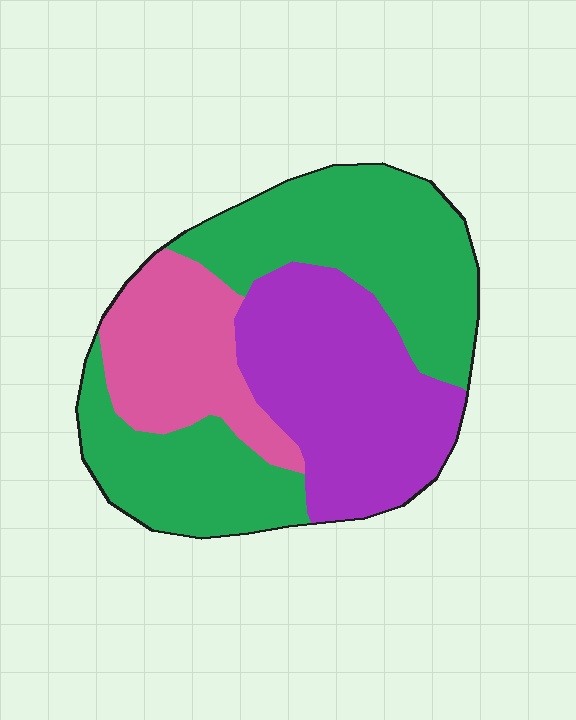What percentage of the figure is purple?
Purple covers about 35% of the figure.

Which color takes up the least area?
Pink, at roughly 20%.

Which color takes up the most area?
Green, at roughly 45%.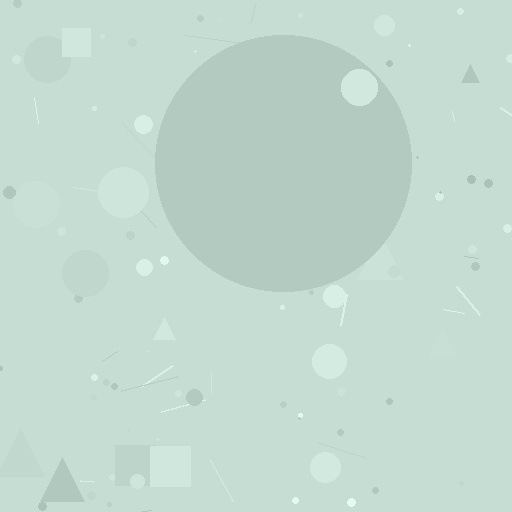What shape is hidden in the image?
A circle is hidden in the image.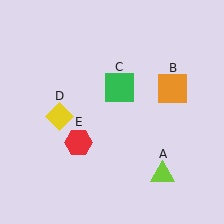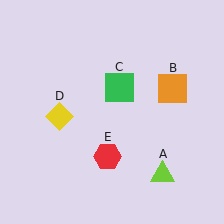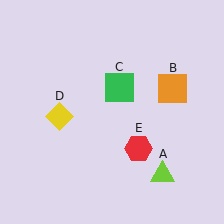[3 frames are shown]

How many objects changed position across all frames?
1 object changed position: red hexagon (object E).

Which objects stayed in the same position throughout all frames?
Lime triangle (object A) and orange square (object B) and green square (object C) and yellow diamond (object D) remained stationary.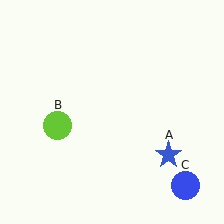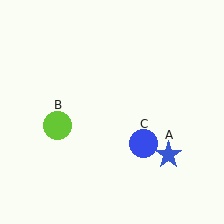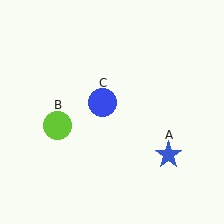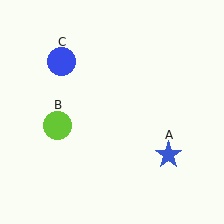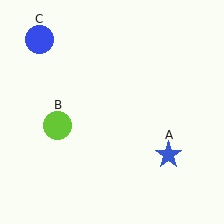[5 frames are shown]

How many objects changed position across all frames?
1 object changed position: blue circle (object C).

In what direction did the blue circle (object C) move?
The blue circle (object C) moved up and to the left.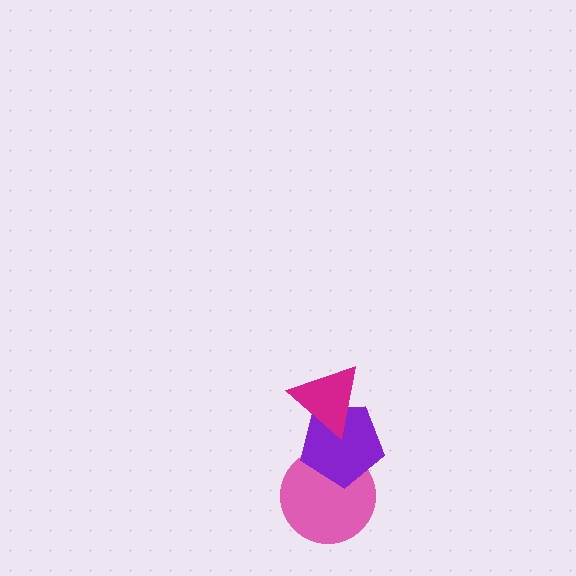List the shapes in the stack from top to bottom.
From top to bottom: the magenta triangle, the purple pentagon, the pink circle.